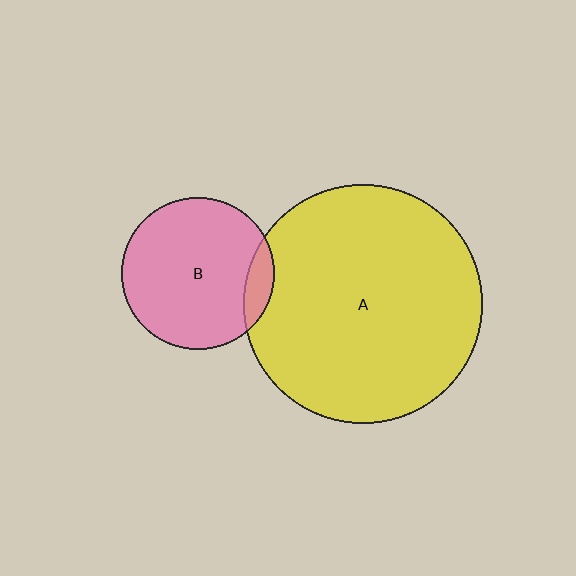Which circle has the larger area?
Circle A (yellow).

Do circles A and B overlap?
Yes.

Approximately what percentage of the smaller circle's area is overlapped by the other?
Approximately 10%.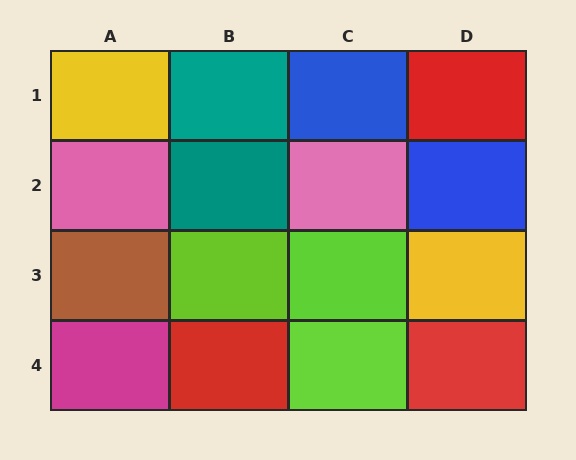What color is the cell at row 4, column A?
Magenta.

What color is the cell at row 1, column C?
Blue.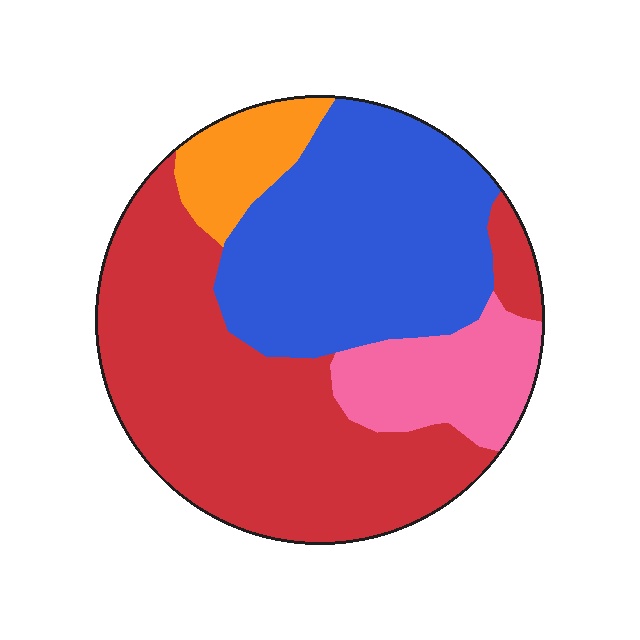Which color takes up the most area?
Red, at roughly 45%.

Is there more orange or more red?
Red.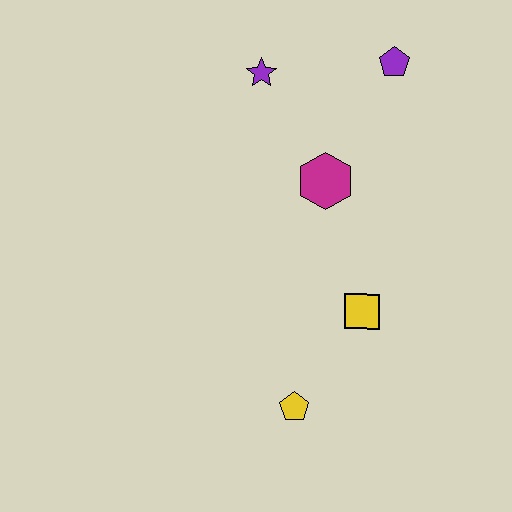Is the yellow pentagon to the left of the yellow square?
Yes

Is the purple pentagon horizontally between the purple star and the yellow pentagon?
No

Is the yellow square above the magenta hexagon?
No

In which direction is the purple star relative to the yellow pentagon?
The purple star is above the yellow pentagon.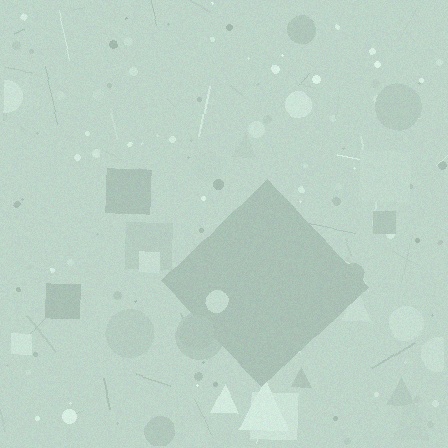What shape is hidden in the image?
A diamond is hidden in the image.